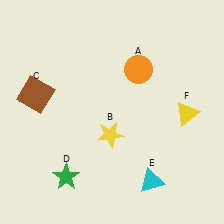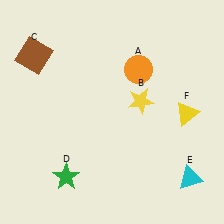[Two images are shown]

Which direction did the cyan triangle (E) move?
The cyan triangle (E) moved right.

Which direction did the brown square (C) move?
The brown square (C) moved up.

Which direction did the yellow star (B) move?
The yellow star (B) moved up.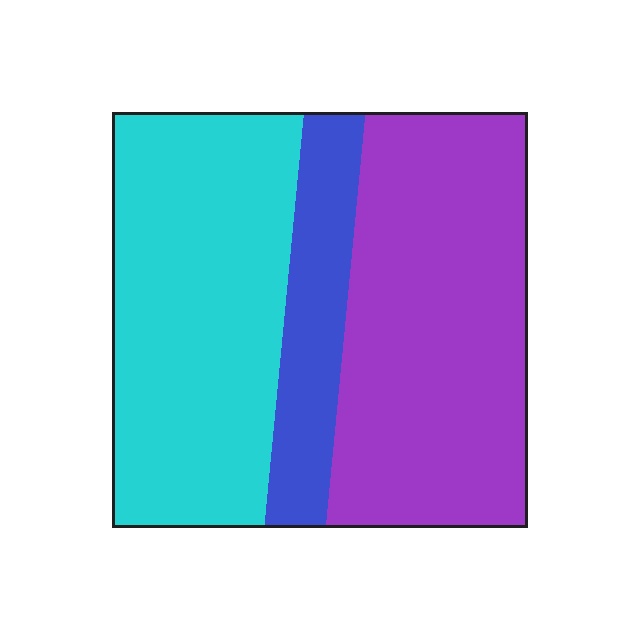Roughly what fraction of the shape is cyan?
Cyan covers roughly 40% of the shape.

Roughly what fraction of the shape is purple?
Purple covers 44% of the shape.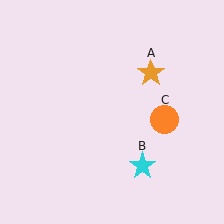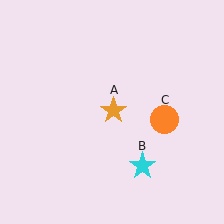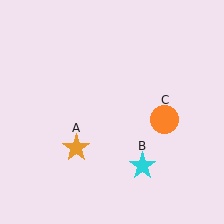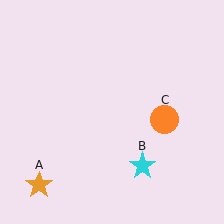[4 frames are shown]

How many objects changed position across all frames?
1 object changed position: orange star (object A).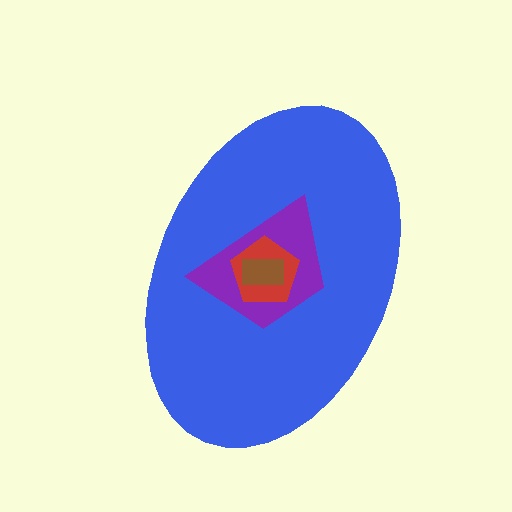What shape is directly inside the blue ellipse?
The purple trapezoid.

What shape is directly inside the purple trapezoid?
The red pentagon.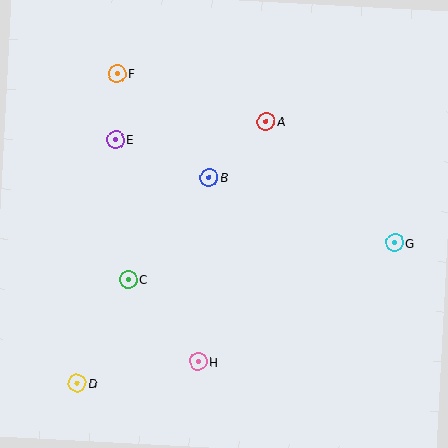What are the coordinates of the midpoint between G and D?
The midpoint between G and D is at (236, 313).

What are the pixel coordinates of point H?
Point H is at (198, 362).